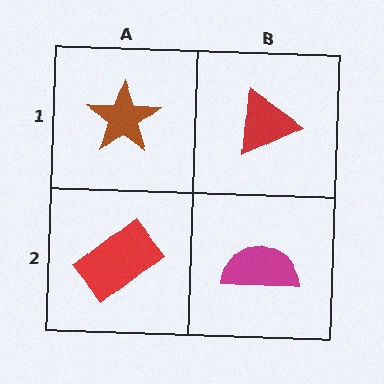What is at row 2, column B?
A magenta semicircle.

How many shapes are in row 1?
2 shapes.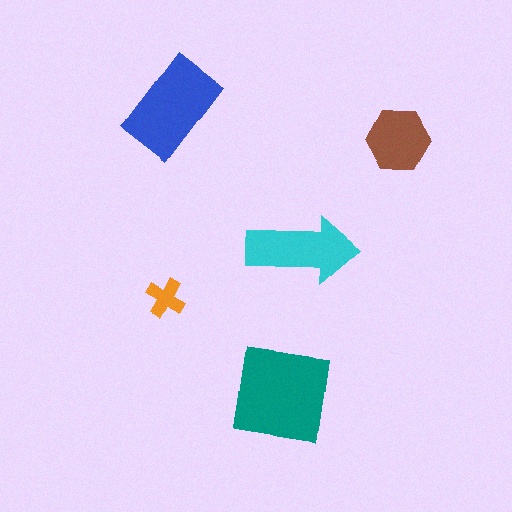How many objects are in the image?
There are 5 objects in the image.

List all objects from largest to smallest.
The teal square, the blue rectangle, the cyan arrow, the brown hexagon, the orange cross.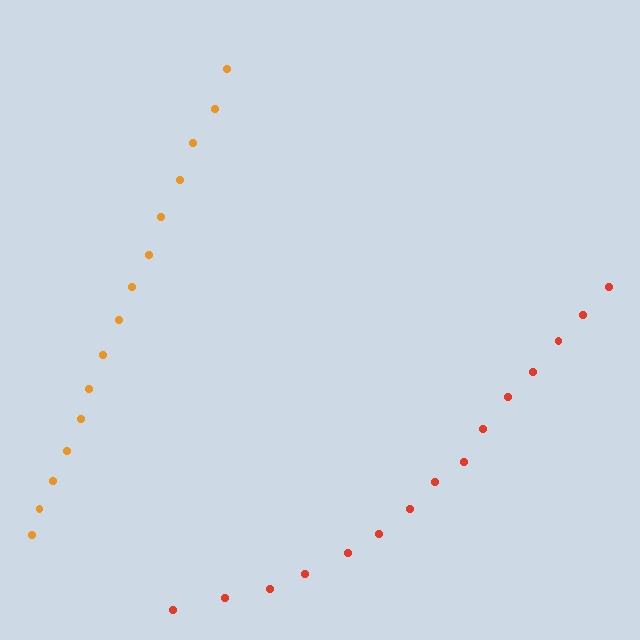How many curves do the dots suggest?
There are 2 distinct paths.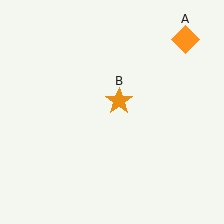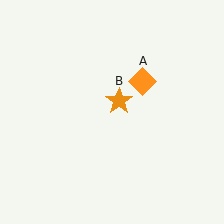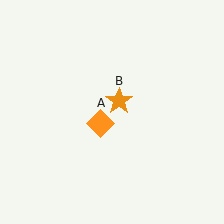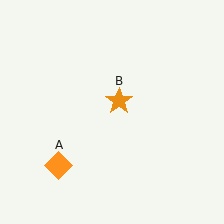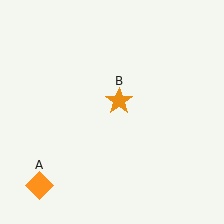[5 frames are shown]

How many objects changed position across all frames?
1 object changed position: orange diamond (object A).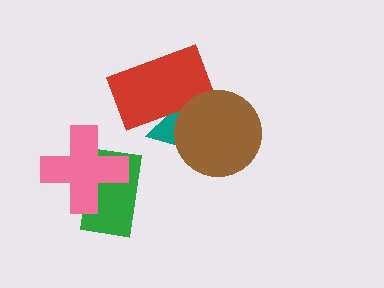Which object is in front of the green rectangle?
The pink cross is in front of the green rectangle.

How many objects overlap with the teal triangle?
2 objects overlap with the teal triangle.